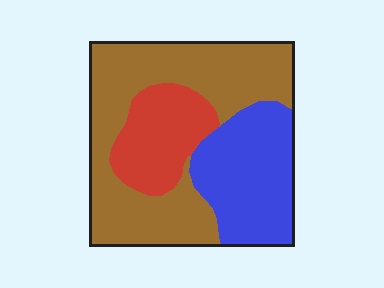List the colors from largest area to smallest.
From largest to smallest: brown, blue, red.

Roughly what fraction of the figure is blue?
Blue takes up about one quarter (1/4) of the figure.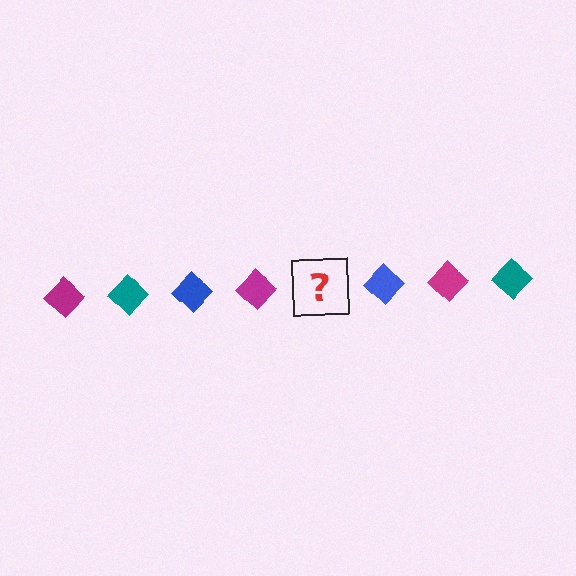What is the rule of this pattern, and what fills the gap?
The rule is that the pattern cycles through magenta, teal, blue diamonds. The gap should be filled with a teal diamond.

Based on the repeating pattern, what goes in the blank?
The blank should be a teal diamond.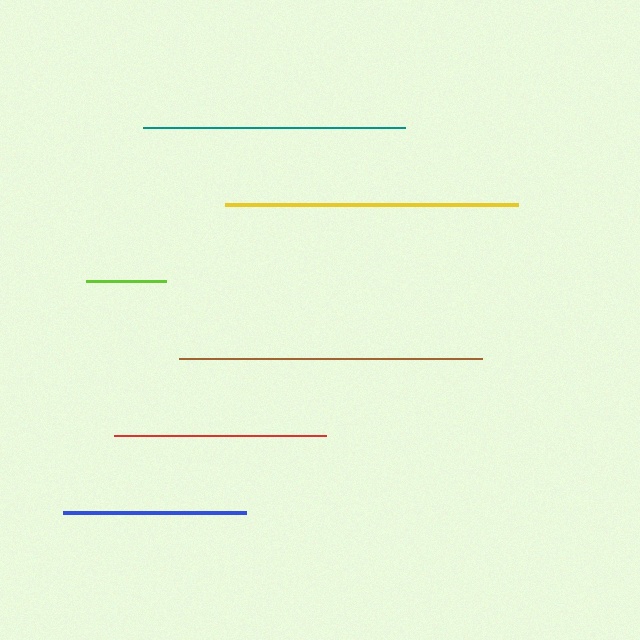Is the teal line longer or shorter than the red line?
The teal line is longer than the red line.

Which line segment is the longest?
The brown line is the longest at approximately 303 pixels.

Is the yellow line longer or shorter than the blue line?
The yellow line is longer than the blue line.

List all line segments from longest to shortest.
From longest to shortest: brown, yellow, teal, red, blue, lime.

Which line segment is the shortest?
The lime line is the shortest at approximately 80 pixels.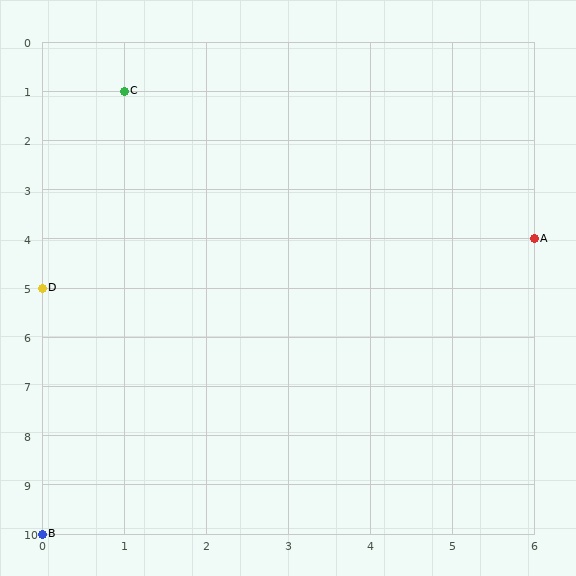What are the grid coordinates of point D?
Point D is at grid coordinates (0, 5).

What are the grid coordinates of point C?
Point C is at grid coordinates (1, 1).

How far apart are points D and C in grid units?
Points D and C are 1 column and 4 rows apart (about 4.1 grid units diagonally).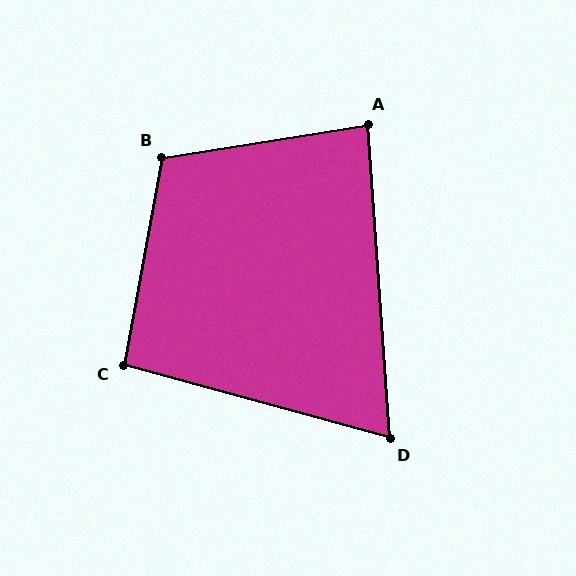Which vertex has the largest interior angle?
B, at approximately 109 degrees.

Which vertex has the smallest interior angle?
D, at approximately 71 degrees.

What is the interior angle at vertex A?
Approximately 85 degrees (approximately right).